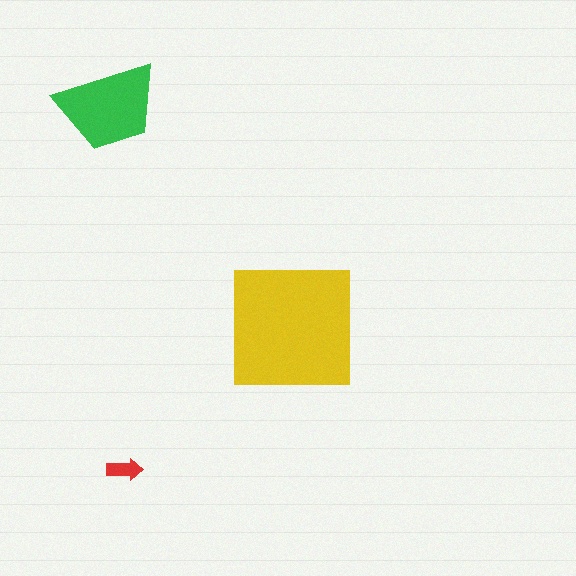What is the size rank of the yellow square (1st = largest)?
1st.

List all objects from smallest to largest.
The red arrow, the green trapezoid, the yellow square.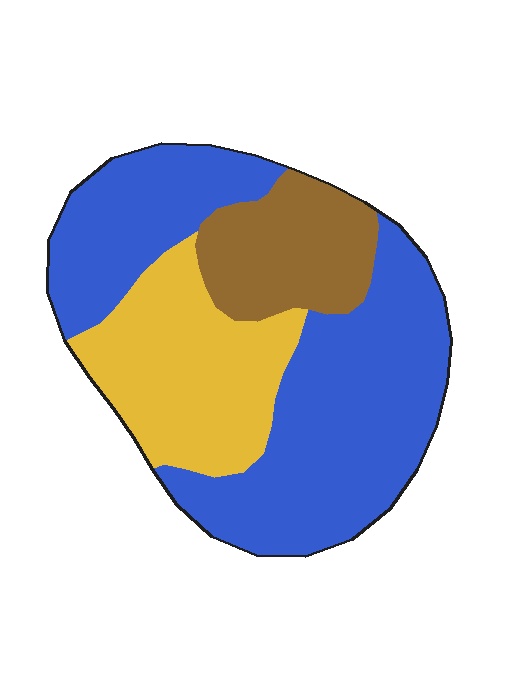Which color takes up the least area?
Brown, at roughly 15%.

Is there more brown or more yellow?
Yellow.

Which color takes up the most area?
Blue, at roughly 55%.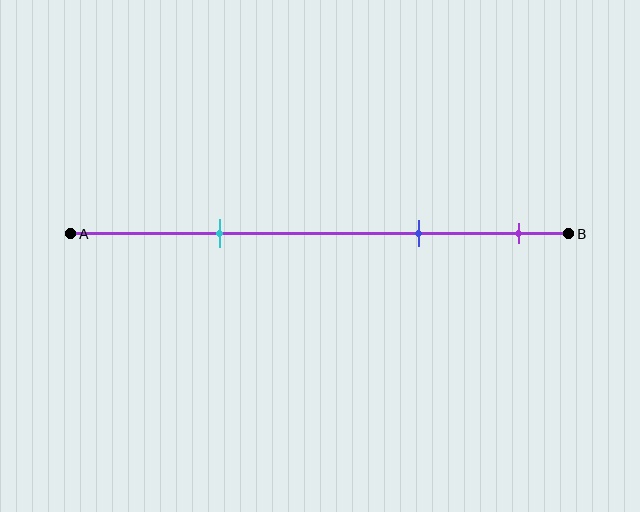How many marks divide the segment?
There are 3 marks dividing the segment.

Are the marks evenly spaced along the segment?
No, the marks are not evenly spaced.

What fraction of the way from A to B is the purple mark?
The purple mark is approximately 90% (0.9) of the way from A to B.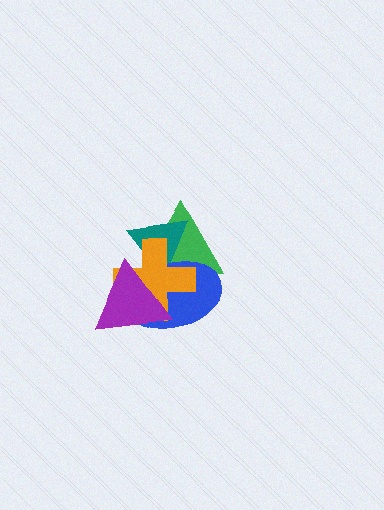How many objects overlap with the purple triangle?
4 objects overlap with the purple triangle.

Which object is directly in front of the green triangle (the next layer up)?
The teal triangle is directly in front of the green triangle.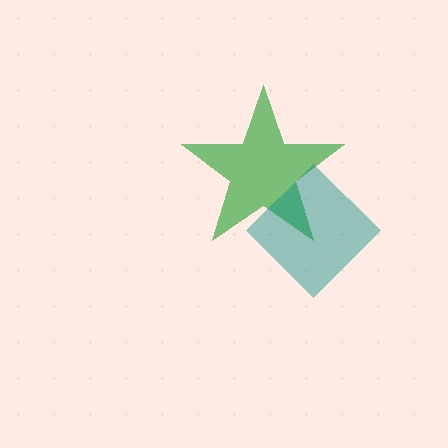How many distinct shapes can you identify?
There are 2 distinct shapes: a green star, a teal diamond.